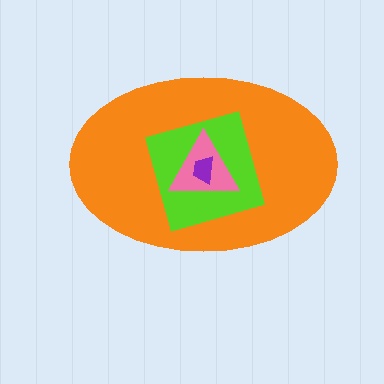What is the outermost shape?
The orange ellipse.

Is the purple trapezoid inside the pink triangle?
Yes.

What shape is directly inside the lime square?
The pink triangle.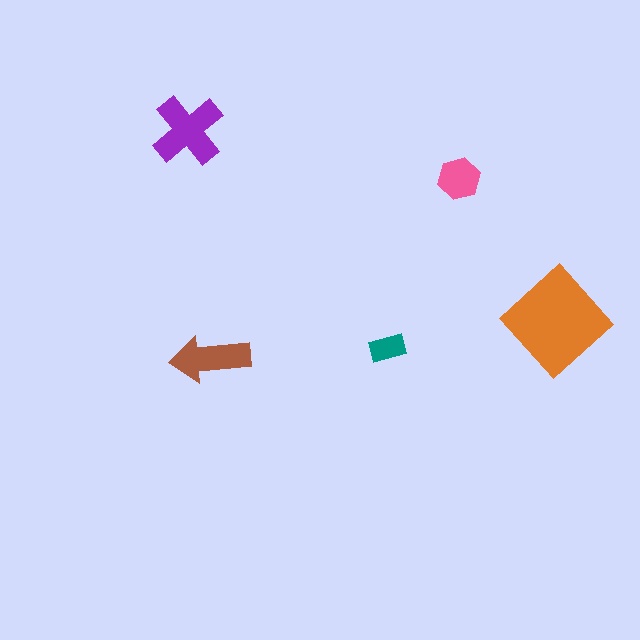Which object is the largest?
The orange diamond.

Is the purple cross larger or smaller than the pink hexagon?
Larger.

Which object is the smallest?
The teal rectangle.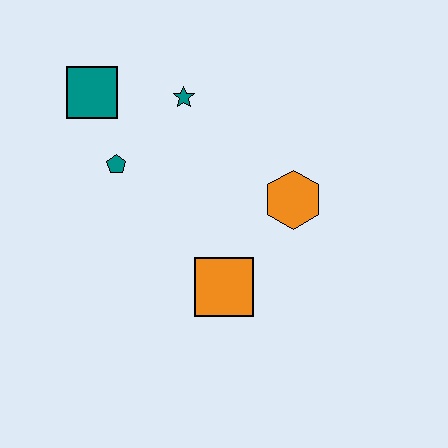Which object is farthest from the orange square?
The teal square is farthest from the orange square.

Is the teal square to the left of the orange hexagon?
Yes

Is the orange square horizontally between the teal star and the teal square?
No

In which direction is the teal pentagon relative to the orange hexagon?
The teal pentagon is to the left of the orange hexagon.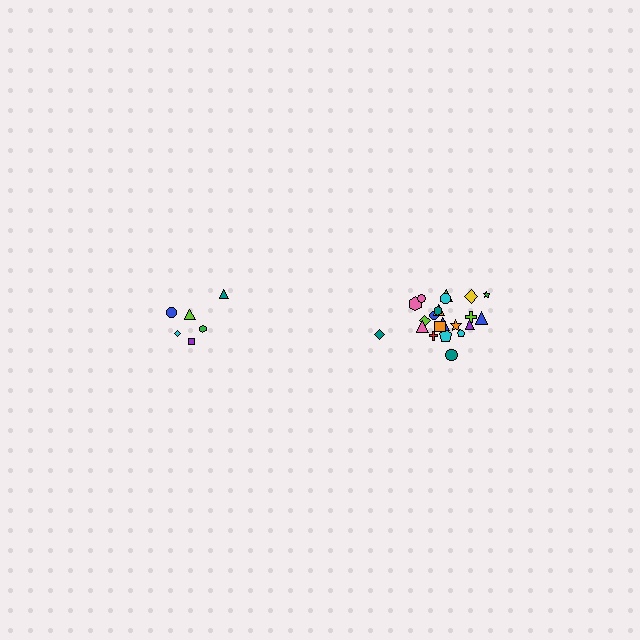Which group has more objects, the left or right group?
The right group.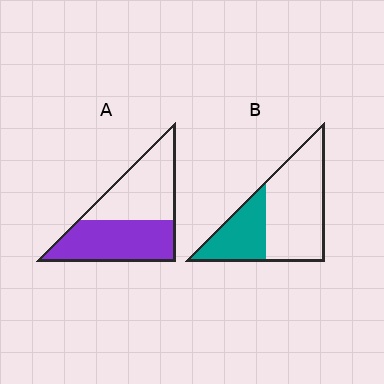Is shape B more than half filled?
No.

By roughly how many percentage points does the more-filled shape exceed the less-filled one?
By roughly 15 percentage points (A over B).